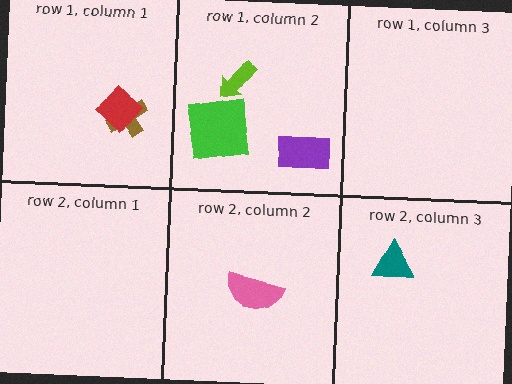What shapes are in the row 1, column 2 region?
The green square, the purple rectangle, the lime arrow.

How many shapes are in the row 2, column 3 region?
1.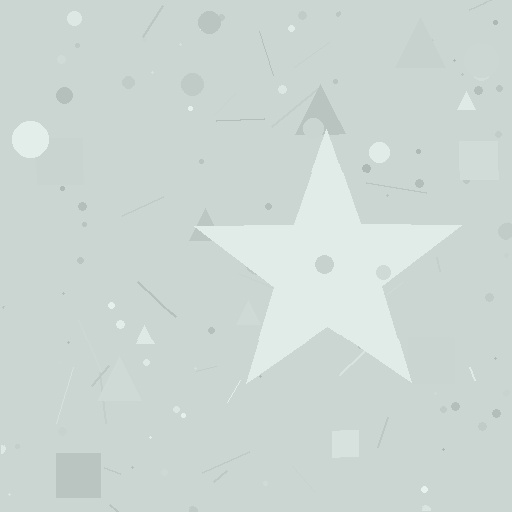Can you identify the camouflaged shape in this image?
The camouflaged shape is a star.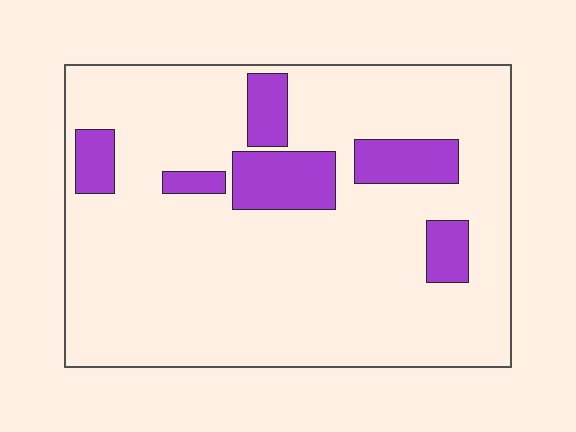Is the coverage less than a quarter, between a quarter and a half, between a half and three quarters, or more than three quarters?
Less than a quarter.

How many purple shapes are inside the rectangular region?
6.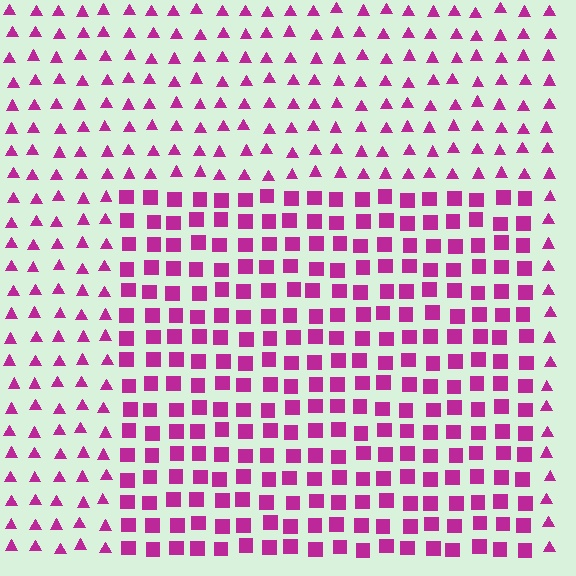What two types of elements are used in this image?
The image uses squares inside the rectangle region and triangles outside it.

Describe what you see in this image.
The image is filled with small magenta elements arranged in a uniform grid. A rectangle-shaped region contains squares, while the surrounding area contains triangles. The boundary is defined purely by the change in element shape.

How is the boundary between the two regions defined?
The boundary is defined by a change in element shape: squares inside vs. triangles outside. All elements share the same color and spacing.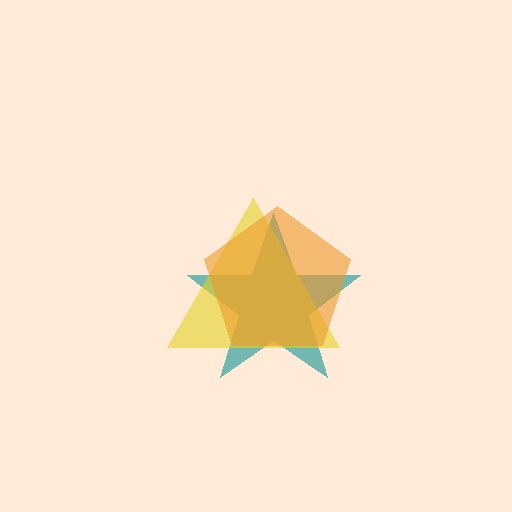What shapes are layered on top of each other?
The layered shapes are: a teal star, a yellow triangle, an orange pentagon.